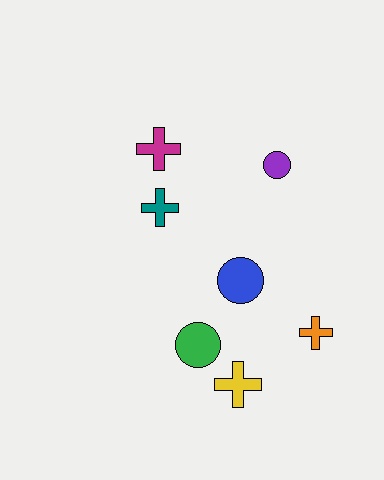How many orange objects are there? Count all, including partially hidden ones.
There is 1 orange object.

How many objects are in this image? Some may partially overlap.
There are 7 objects.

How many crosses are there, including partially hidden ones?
There are 4 crosses.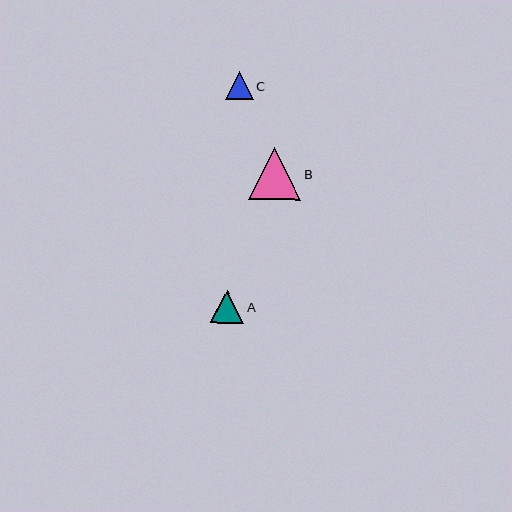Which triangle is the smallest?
Triangle C is the smallest with a size of approximately 28 pixels.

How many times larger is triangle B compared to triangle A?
Triangle B is approximately 1.6 times the size of triangle A.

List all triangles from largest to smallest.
From largest to smallest: B, A, C.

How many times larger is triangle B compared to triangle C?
Triangle B is approximately 1.9 times the size of triangle C.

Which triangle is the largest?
Triangle B is the largest with a size of approximately 52 pixels.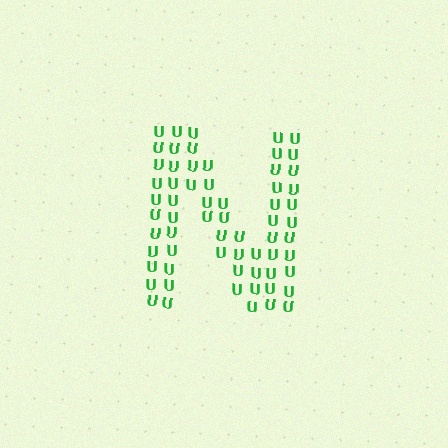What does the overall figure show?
The overall figure shows the letter N.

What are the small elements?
The small elements are letter U's.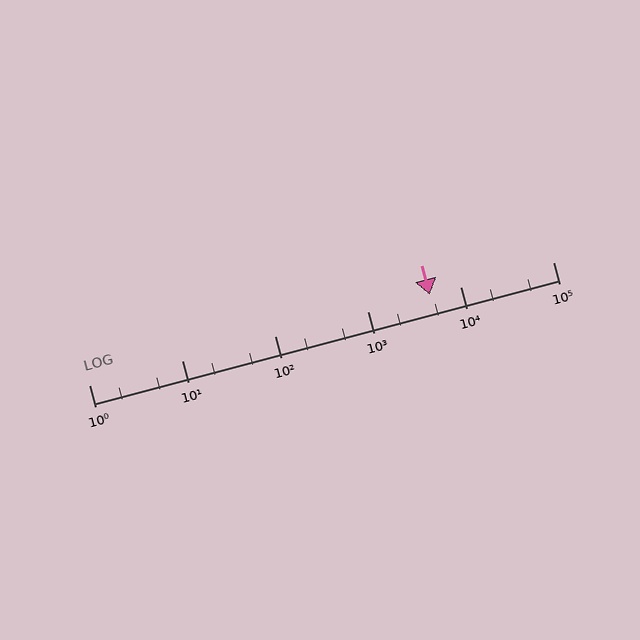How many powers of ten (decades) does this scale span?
The scale spans 5 decades, from 1 to 100000.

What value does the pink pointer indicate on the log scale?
The pointer indicates approximately 4700.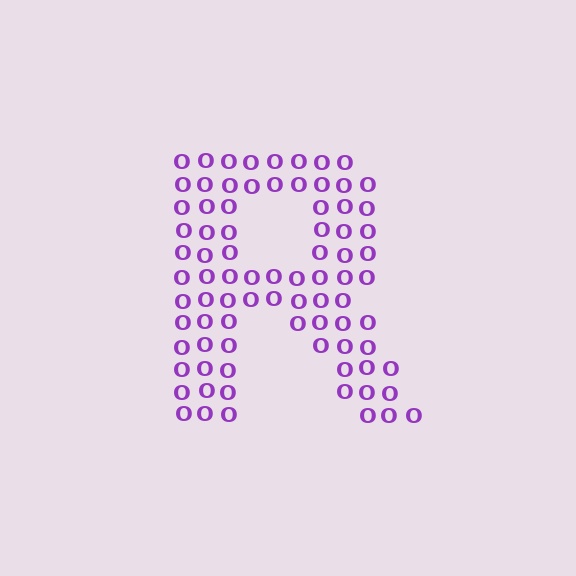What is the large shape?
The large shape is the letter R.